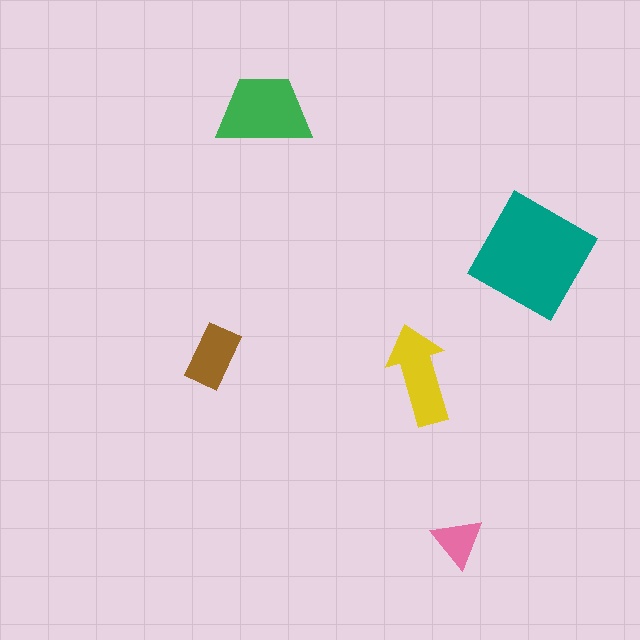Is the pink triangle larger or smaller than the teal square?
Smaller.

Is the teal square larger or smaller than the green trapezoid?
Larger.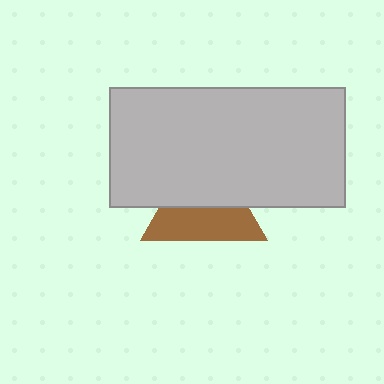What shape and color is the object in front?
The object in front is a light gray rectangle.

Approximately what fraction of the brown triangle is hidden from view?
Roughly 48% of the brown triangle is hidden behind the light gray rectangle.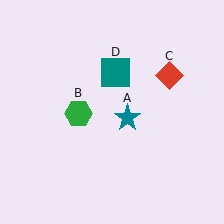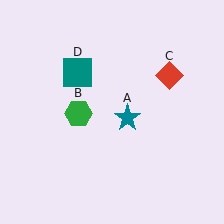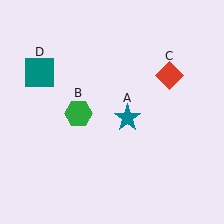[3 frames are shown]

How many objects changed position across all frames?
1 object changed position: teal square (object D).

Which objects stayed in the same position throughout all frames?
Teal star (object A) and green hexagon (object B) and red diamond (object C) remained stationary.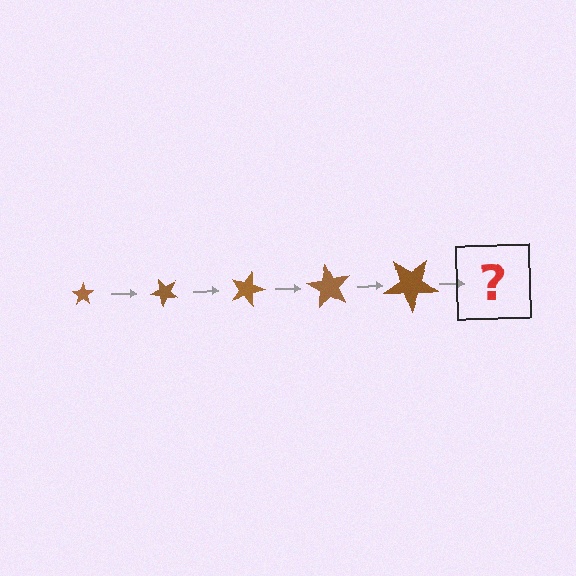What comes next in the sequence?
The next element should be a star, larger than the previous one and rotated 225 degrees from the start.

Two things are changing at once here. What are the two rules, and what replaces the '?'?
The two rules are that the star grows larger each step and it rotates 45 degrees each step. The '?' should be a star, larger than the previous one and rotated 225 degrees from the start.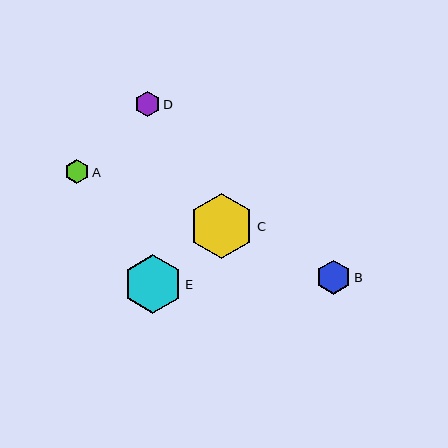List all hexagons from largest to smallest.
From largest to smallest: C, E, B, D, A.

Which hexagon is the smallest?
Hexagon A is the smallest with a size of approximately 24 pixels.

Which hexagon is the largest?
Hexagon C is the largest with a size of approximately 65 pixels.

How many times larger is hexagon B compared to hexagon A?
Hexagon B is approximately 1.4 times the size of hexagon A.